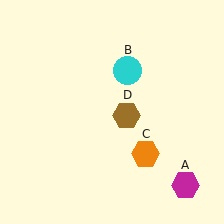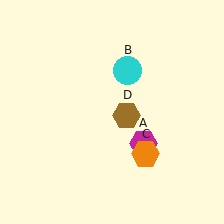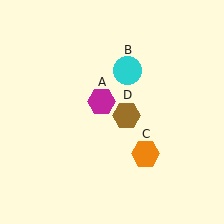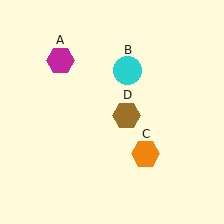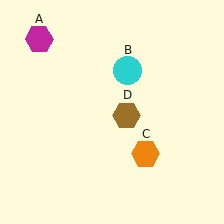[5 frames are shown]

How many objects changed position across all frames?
1 object changed position: magenta hexagon (object A).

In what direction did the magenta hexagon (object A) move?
The magenta hexagon (object A) moved up and to the left.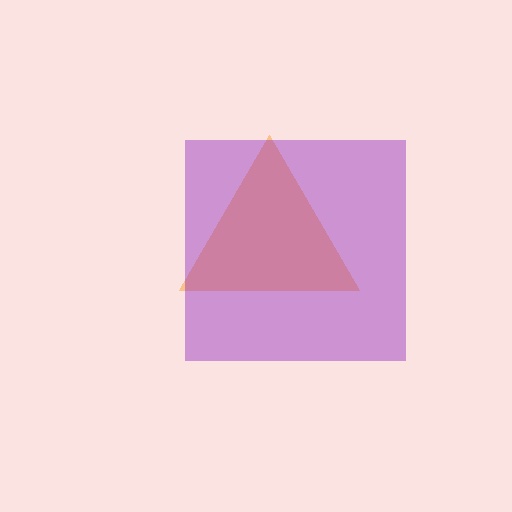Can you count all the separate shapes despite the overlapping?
Yes, there are 2 separate shapes.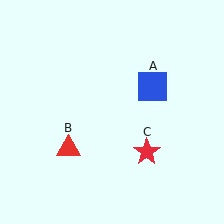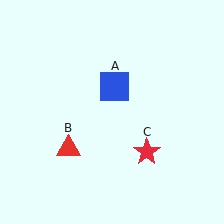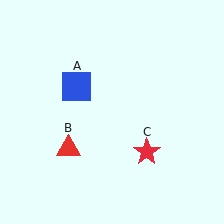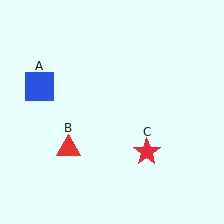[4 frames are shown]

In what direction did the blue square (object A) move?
The blue square (object A) moved left.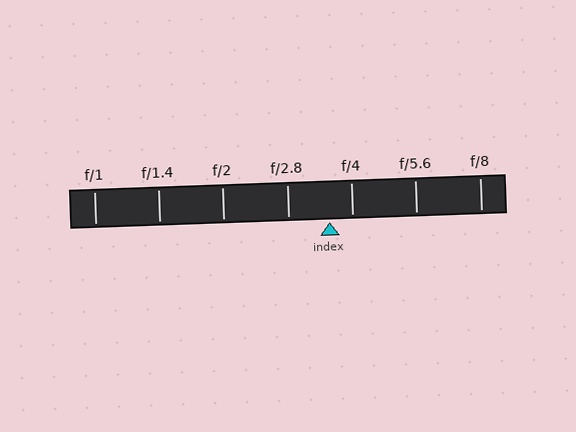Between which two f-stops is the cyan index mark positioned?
The index mark is between f/2.8 and f/4.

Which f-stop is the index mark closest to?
The index mark is closest to f/4.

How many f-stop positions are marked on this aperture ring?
There are 7 f-stop positions marked.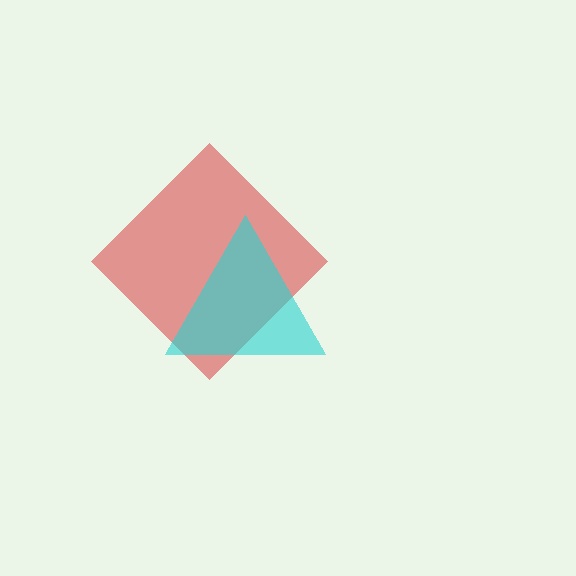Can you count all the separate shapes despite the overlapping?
Yes, there are 2 separate shapes.